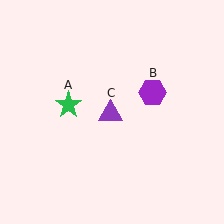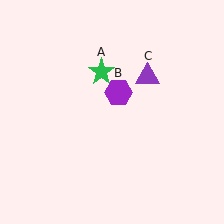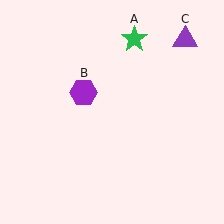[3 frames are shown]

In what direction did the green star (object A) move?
The green star (object A) moved up and to the right.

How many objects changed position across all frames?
3 objects changed position: green star (object A), purple hexagon (object B), purple triangle (object C).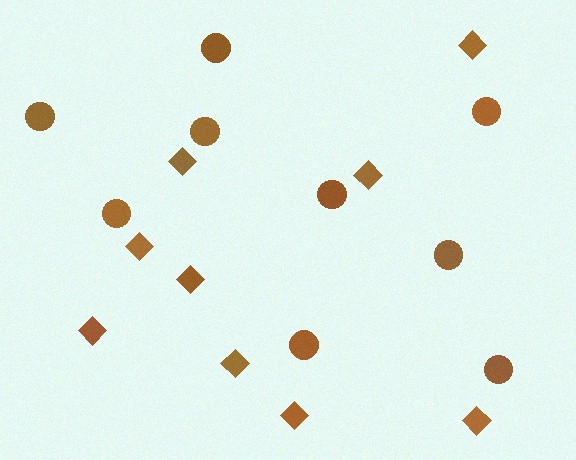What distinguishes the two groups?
There are 2 groups: one group of diamonds (9) and one group of circles (9).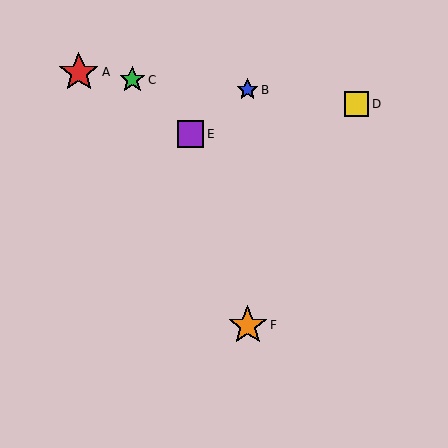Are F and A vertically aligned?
No, F is at x≈248 and A is at x≈79.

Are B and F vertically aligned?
Yes, both are at x≈248.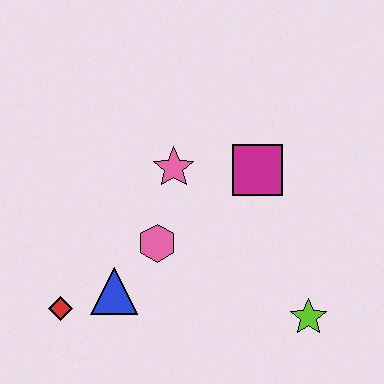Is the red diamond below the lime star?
No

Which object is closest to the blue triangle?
The red diamond is closest to the blue triangle.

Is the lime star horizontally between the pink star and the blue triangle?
No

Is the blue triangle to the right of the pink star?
No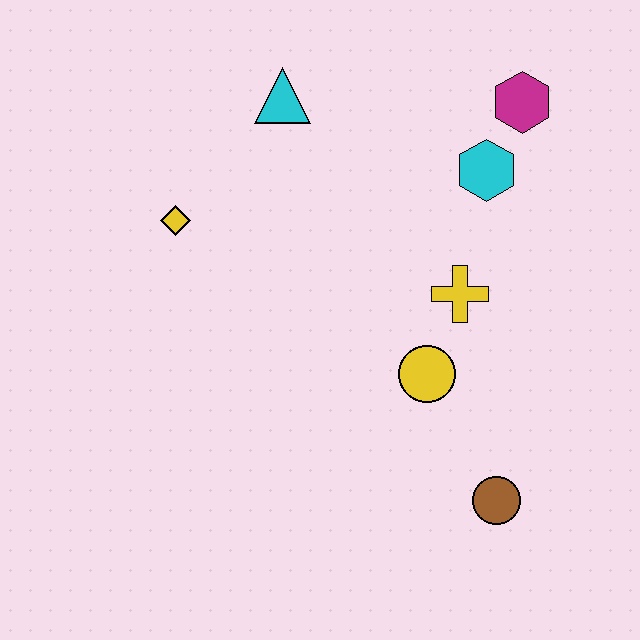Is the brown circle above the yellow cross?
No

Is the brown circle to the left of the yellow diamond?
No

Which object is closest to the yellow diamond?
The cyan triangle is closest to the yellow diamond.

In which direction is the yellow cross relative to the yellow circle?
The yellow cross is above the yellow circle.